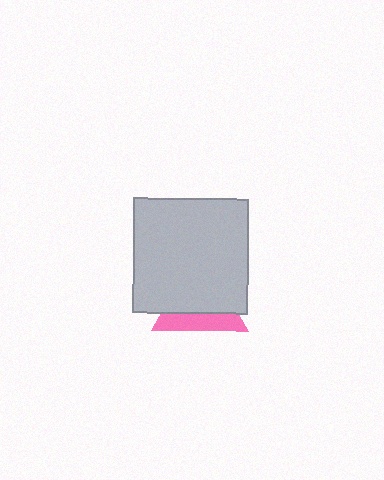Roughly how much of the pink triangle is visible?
A small part of it is visible (roughly 38%).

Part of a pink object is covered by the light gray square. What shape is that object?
It is a triangle.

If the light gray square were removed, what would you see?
You would see the complete pink triangle.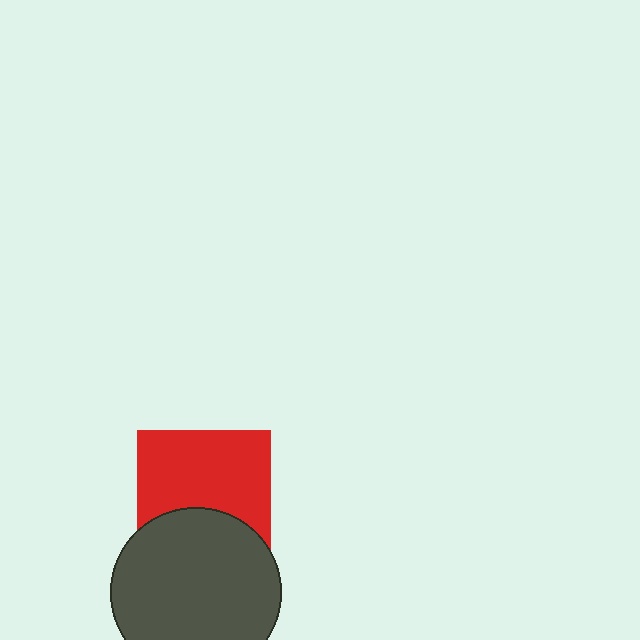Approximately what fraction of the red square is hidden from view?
Roughly 34% of the red square is hidden behind the dark gray circle.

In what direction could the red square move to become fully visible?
The red square could move up. That would shift it out from behind the dark gray circle entirely.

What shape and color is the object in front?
The object in front is a dark gray circle.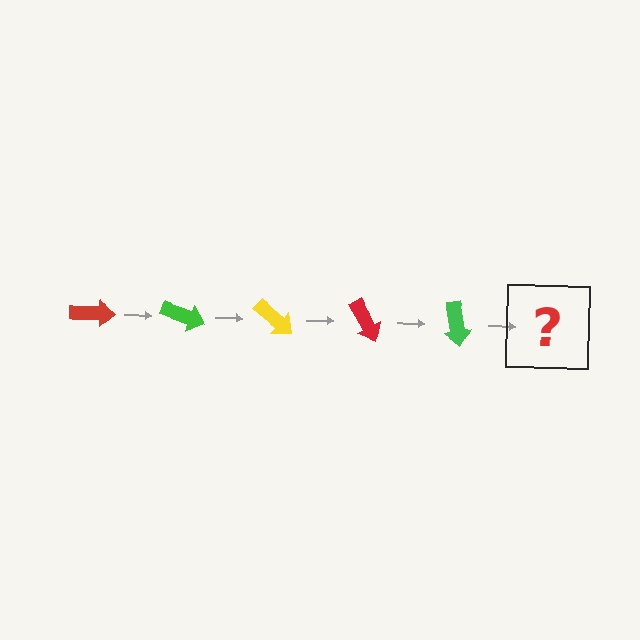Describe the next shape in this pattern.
It should be a yellow arrow, rotated 100 degrees from the start.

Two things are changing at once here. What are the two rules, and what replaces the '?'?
The two rules are that it rotates 20 degrees each step and the color cycles through red, green, and yellow. The '?' should be a yellow arrow, rotated 100 degrees from the start.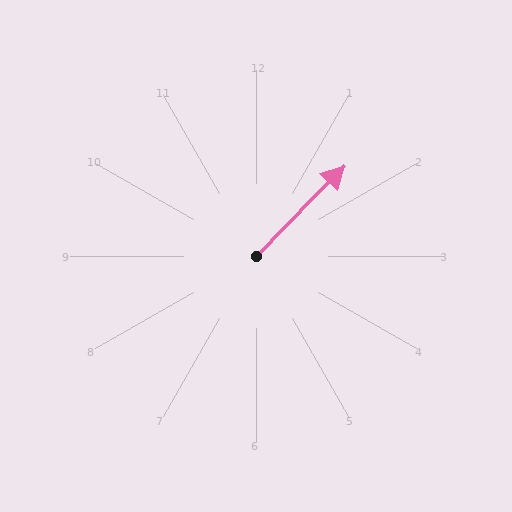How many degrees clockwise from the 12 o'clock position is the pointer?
Approximately 44 degrees.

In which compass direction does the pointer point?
Northeast.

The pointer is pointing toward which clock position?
Roughly 1 o'clock.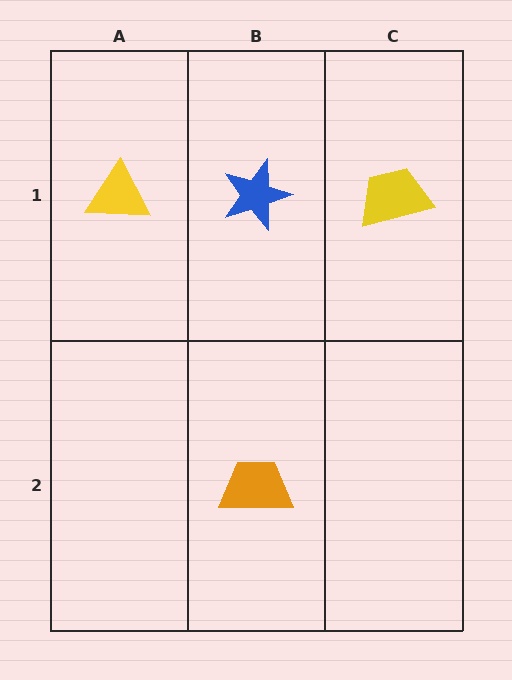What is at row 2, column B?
An orange trapezoid.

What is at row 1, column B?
A blue star.